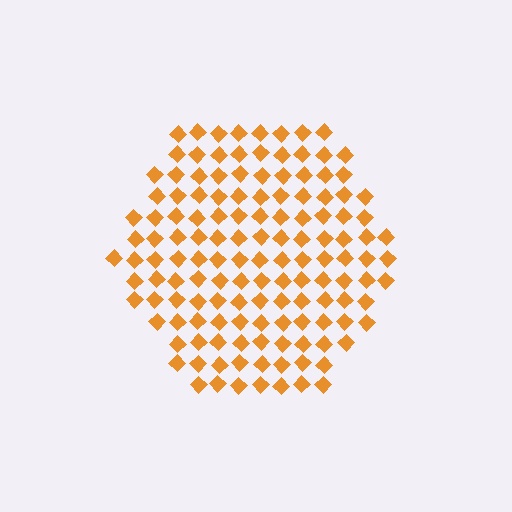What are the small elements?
The small elements are diamonds.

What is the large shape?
The large shape is a hexagon.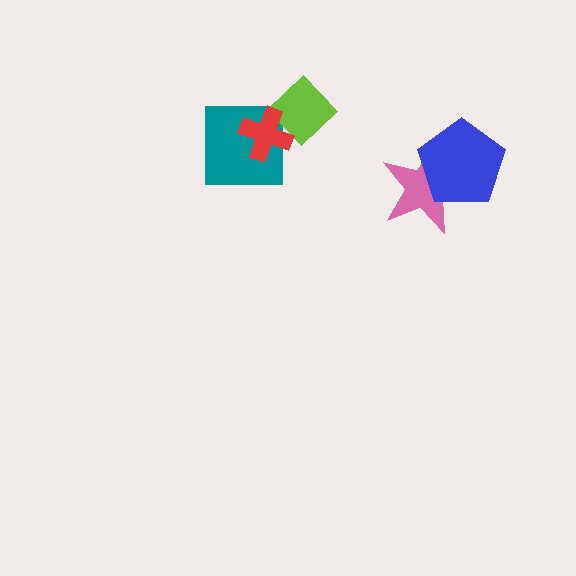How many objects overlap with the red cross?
2 objects overlap with the red cross.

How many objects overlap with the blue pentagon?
1 object overlaps with the blue pentagon.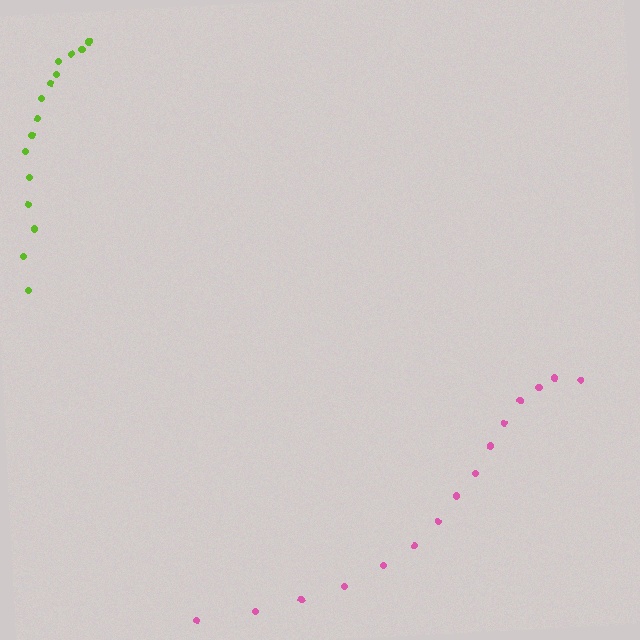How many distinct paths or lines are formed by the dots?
There are 2 distinct paths.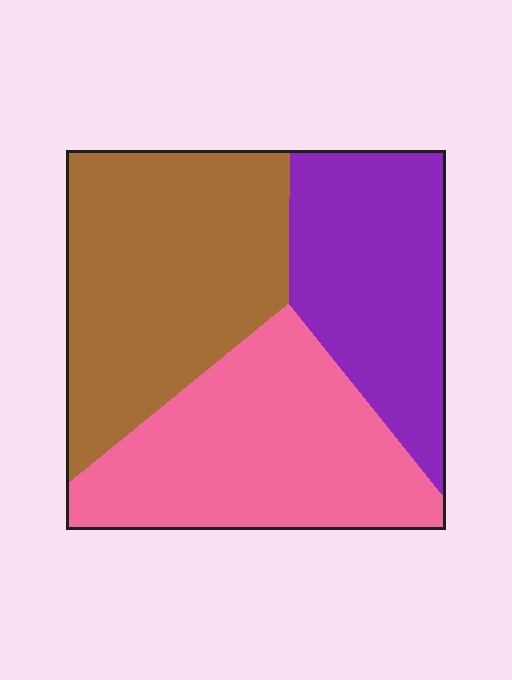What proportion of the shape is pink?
Pink takes up between a third and a half of the shape.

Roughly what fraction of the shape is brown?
Brown takes up between a third and a half of the shape.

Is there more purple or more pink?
Pink.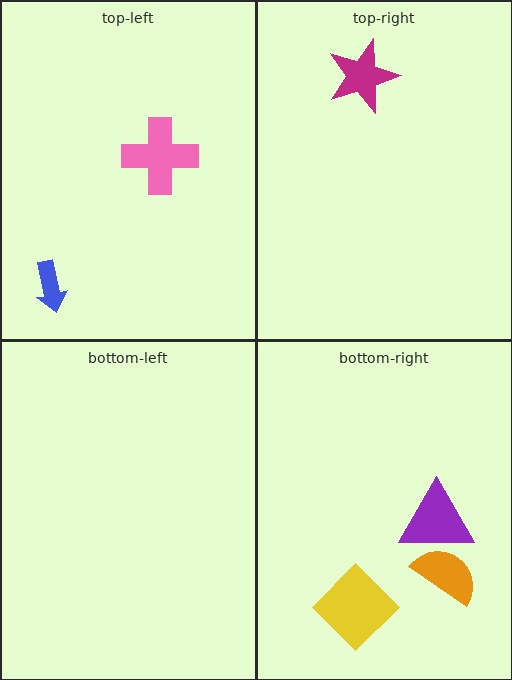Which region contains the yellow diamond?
The bottom-right region.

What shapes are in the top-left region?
The pink cross, the blue arrow.